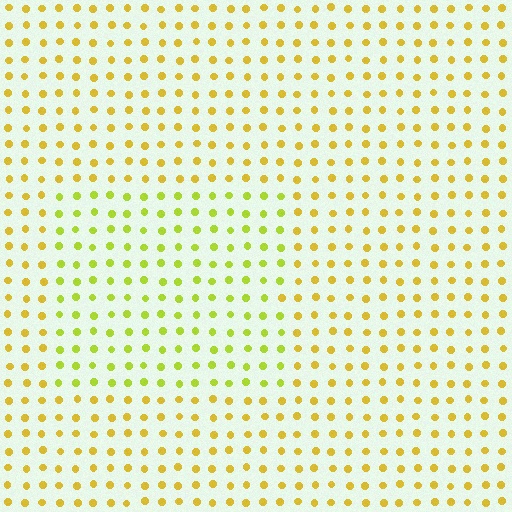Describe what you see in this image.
The image is filled with small yellow elements in a uniform arrangement. A rectangle-shaped region is visible where the elements are tinted to a slightly different hue, forming a subtle color boundary.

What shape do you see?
I see a rectangle.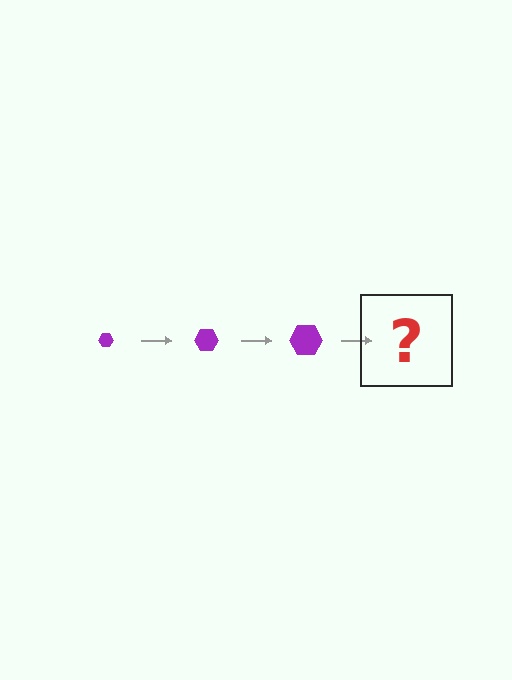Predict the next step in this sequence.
The next step is a purple hexagon, larger than the previous one.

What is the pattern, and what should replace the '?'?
The pattern is that the hexagon gets progressively larger each step. The '?' should be a purple hexagon, larger than the previous one.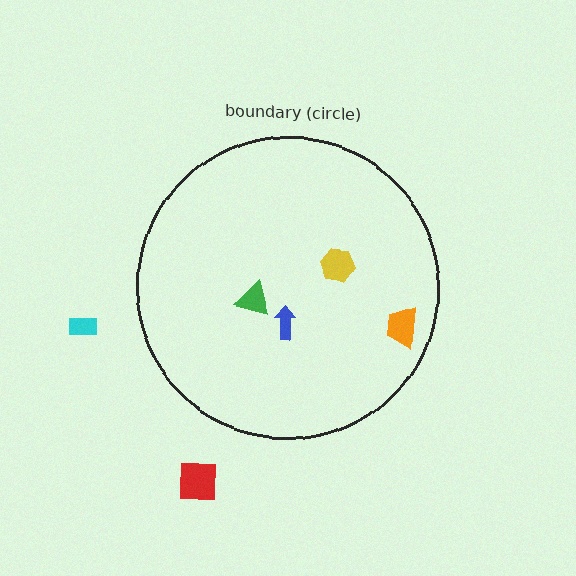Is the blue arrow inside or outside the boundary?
Inside.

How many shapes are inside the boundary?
4 inside, 2 outside.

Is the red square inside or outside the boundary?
Outside.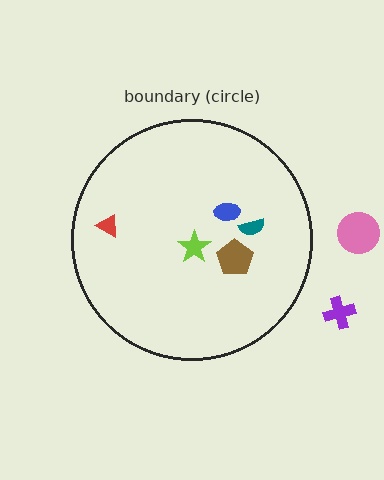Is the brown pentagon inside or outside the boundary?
Inside.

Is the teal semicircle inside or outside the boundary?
Inside.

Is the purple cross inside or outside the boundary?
Outside.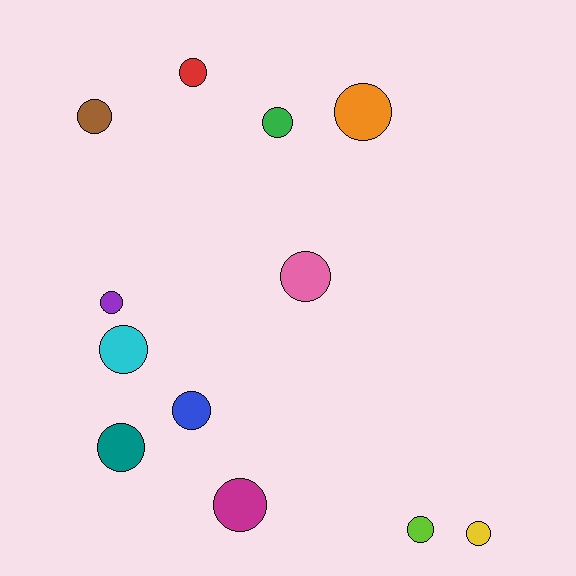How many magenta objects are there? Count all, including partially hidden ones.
There is 1 magenta object.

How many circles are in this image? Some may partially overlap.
There are 12 circles.